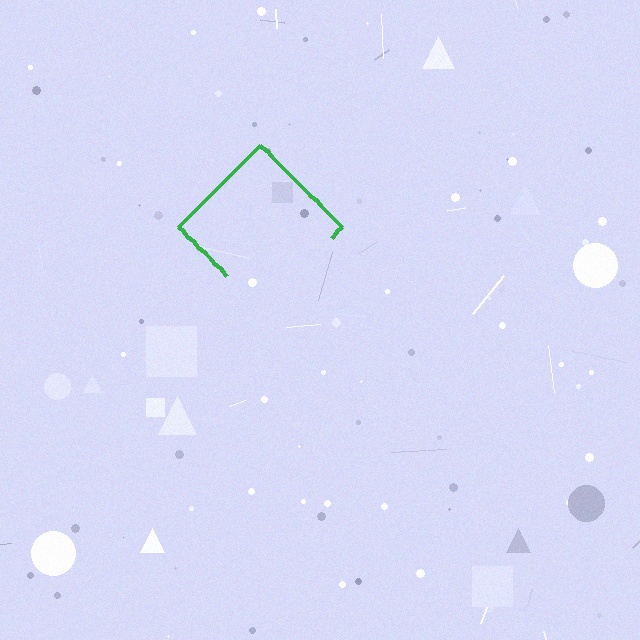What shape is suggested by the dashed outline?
The dashed outline suggests a diamond.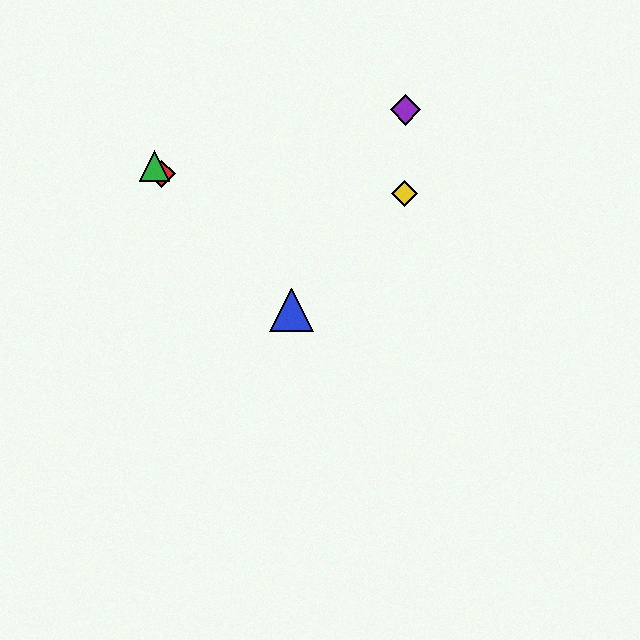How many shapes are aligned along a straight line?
3 shapes (the red diamond, the blue triangle, the green triangle) are aligned along a straight line.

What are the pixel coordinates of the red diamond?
The red diamond is at (162, 174).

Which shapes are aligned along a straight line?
The red diamond, the blue triangle, the green triangle are aligned along a straight line.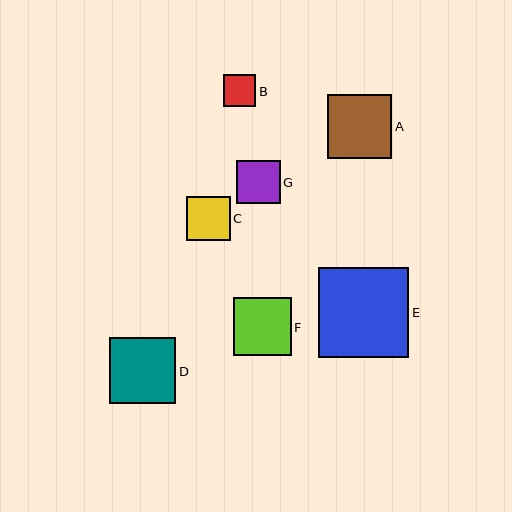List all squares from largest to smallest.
From largest to smallest: E, D, A, F, C, G, B.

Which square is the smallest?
Square B is the smallest with a size of approximately 32 pixels.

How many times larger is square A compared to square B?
Square A is approximately 2.0 times the size of square B.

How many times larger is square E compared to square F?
Square E is approximately 1.6 times the size of square F.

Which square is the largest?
Square E is the largest with a size of approximately 90 pixels.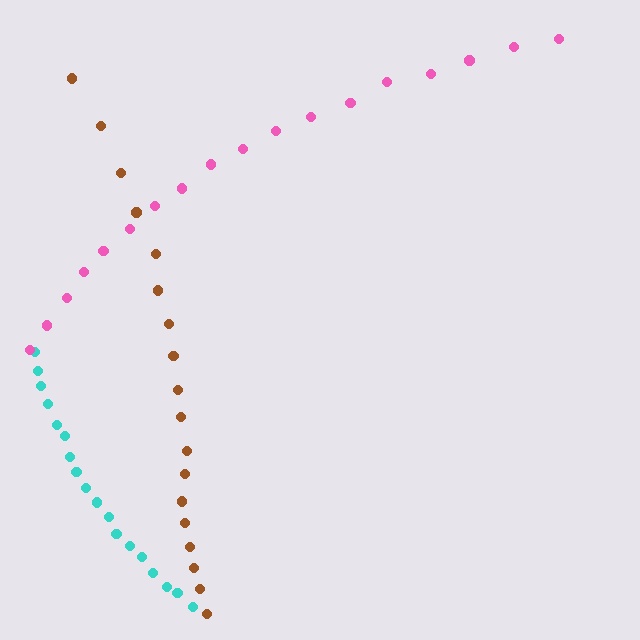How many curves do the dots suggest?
There are 3 distinct paths.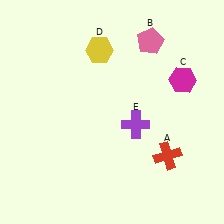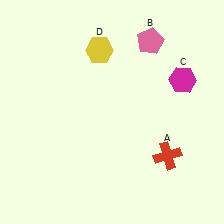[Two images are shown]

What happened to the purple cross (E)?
The purple cross (E) was removed in Image 2. It was in the bottom-right area of Image 1.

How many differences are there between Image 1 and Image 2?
There is 1 difference between the two images.